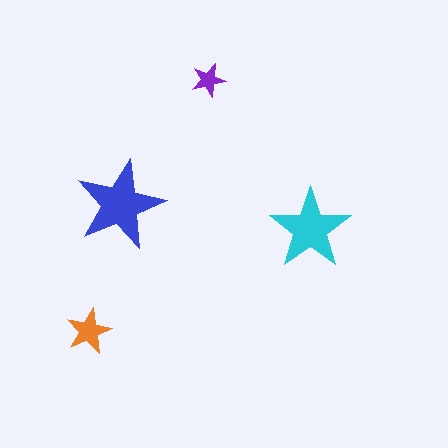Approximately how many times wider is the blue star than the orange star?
About 2 times wider.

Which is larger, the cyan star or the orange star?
The cyan one.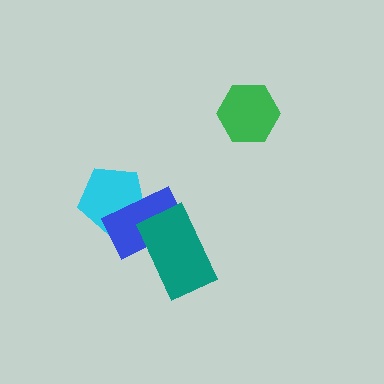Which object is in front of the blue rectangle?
The teal rectangle is in front of the blue rectangle.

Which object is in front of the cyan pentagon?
The blue rectangle is in front of the cyan pentagon.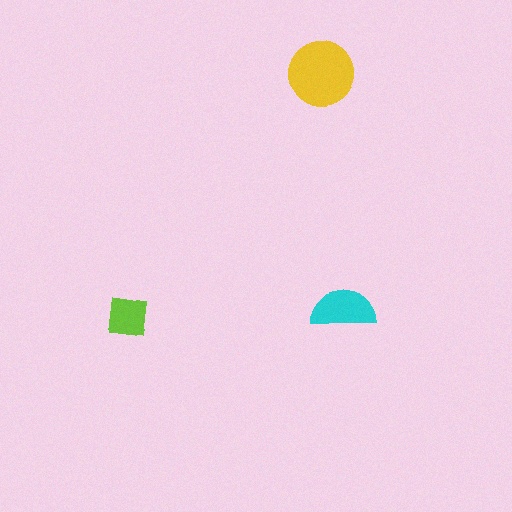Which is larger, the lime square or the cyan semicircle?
The cyan semicircle.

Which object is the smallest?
The lime square.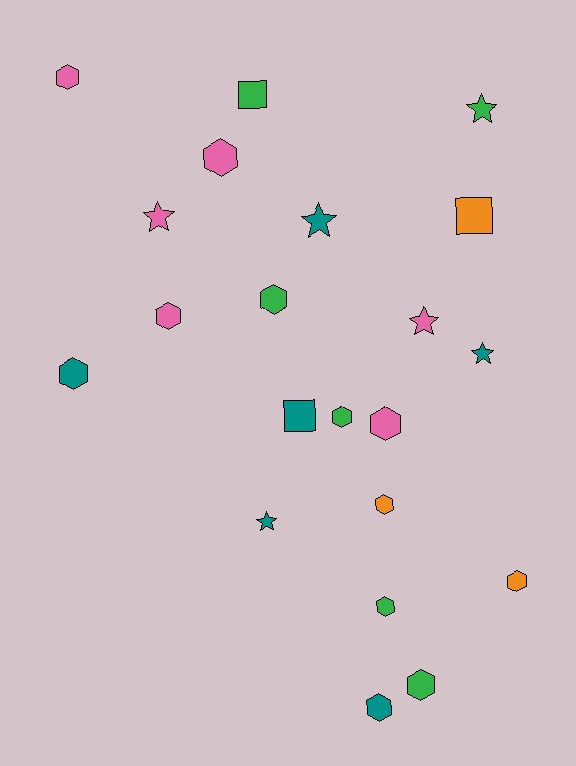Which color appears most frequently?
Teal, with 6 objects.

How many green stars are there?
There is 1 green star.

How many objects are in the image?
There are 21 objects.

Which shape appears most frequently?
Hexagon, with 12 objects.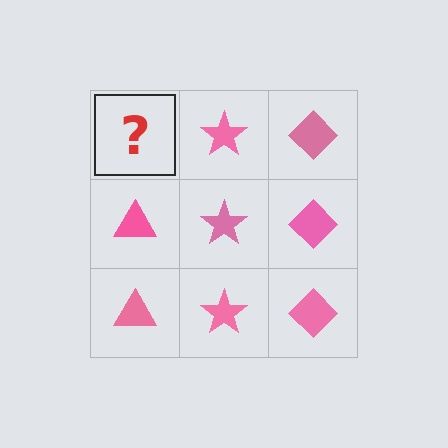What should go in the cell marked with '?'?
The missing cell should contain a pink triangle.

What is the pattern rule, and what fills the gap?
The rule is that each column has a consistent shape. The gap should be filled with a pink triangle.